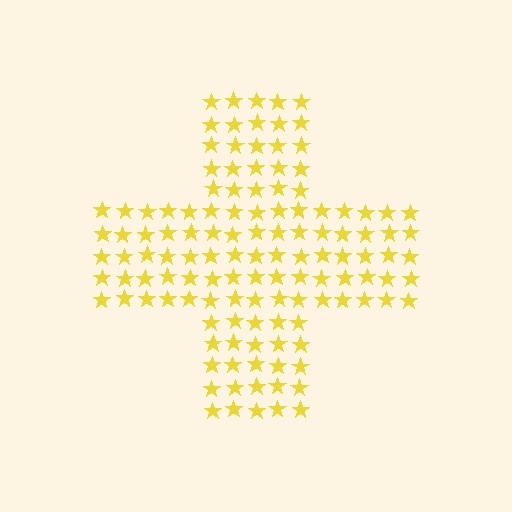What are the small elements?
The small elements are stars.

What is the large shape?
The large shape is a cross.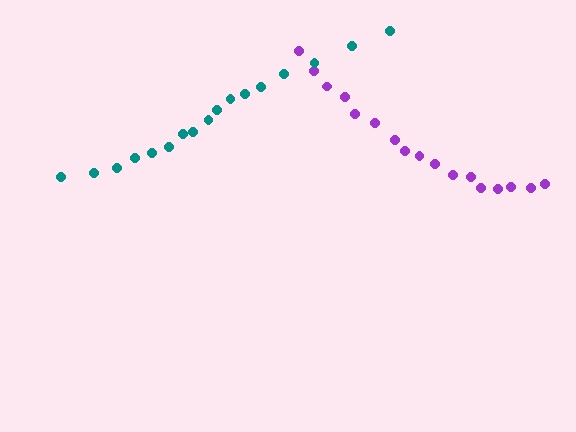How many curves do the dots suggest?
There are 2 distinct paths.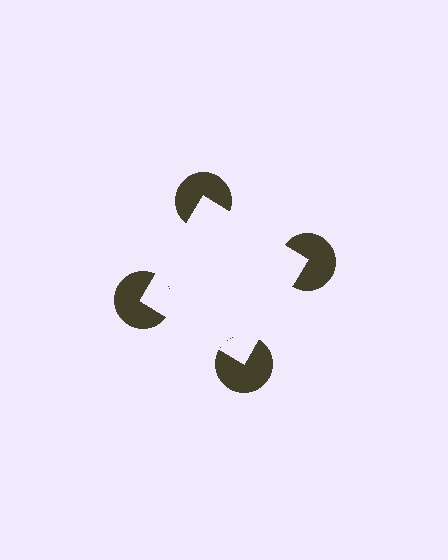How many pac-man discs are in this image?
There are 4 — one at each vertex of the illusory square.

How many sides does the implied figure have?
4 sides.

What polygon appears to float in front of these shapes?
An illusory square — its edges are inferred from the aligned wedge cuts in the pac-man discs, not physically drawn.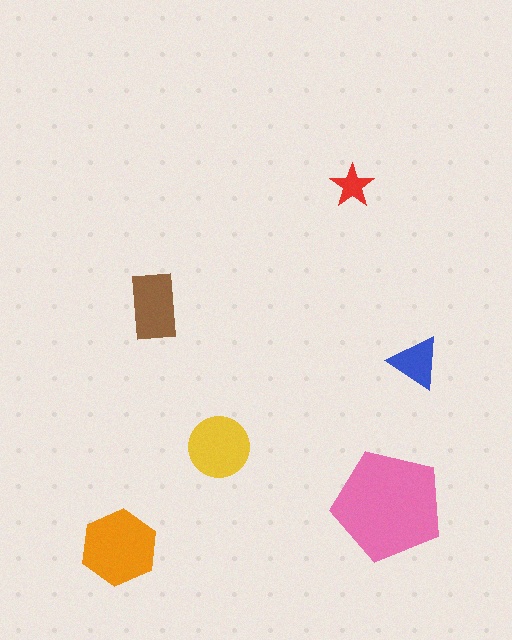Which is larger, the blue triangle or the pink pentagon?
The pink pentagon.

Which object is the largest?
The pink pentagon.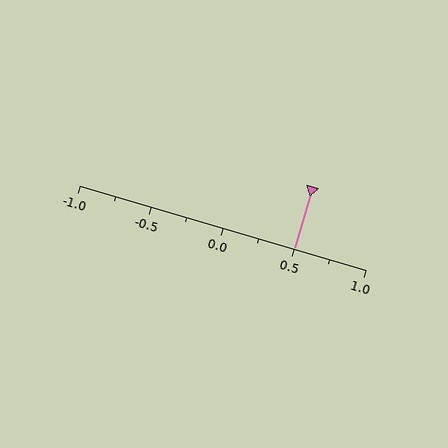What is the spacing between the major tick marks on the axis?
The major ticks are spaced 0.5 apart.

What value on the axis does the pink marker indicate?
The marker indicates approximately 0.5.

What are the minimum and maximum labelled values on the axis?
The axis runs from -1.0 to 1.0.